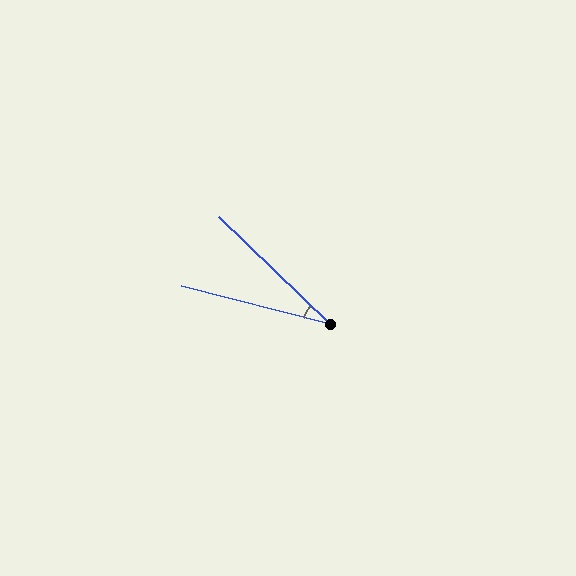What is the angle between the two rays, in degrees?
Approximately 30 degrees.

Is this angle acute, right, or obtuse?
It is acute.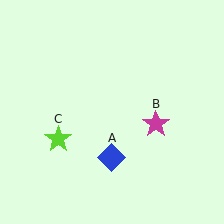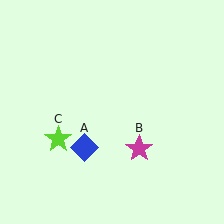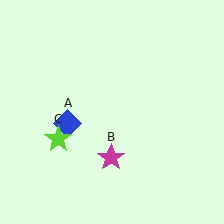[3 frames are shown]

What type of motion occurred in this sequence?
The blue diamond (object A), magenta star (object B) rotated clockwise around the center of the scene.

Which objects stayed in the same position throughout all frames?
Lime star (object C) remained stationary.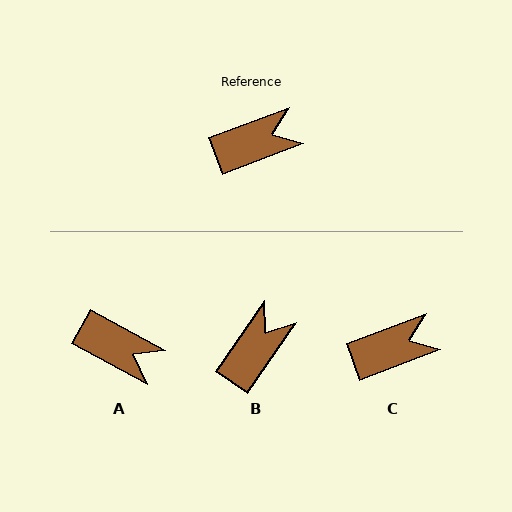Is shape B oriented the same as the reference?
No, it is off by about 35 degrees.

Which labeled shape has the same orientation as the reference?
C.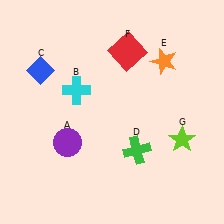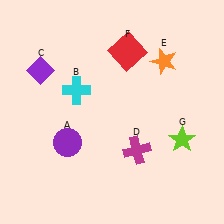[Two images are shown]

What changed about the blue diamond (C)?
In Image 1, C is blue. In Image 2, it changed to purple.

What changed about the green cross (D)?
In Image 1, D is green. In Image 2, it changed to magenta.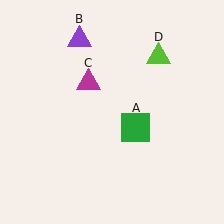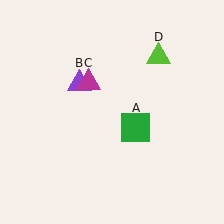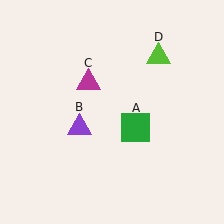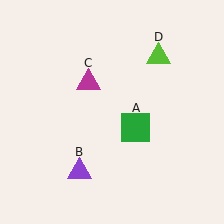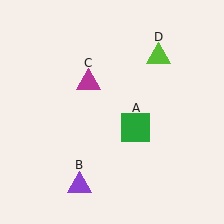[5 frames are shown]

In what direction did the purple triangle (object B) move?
The purple triangle (object B) moved down.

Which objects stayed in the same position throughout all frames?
Green square (object A) and magenta triangle (object C) and lime triangle (object D) remained stationary.